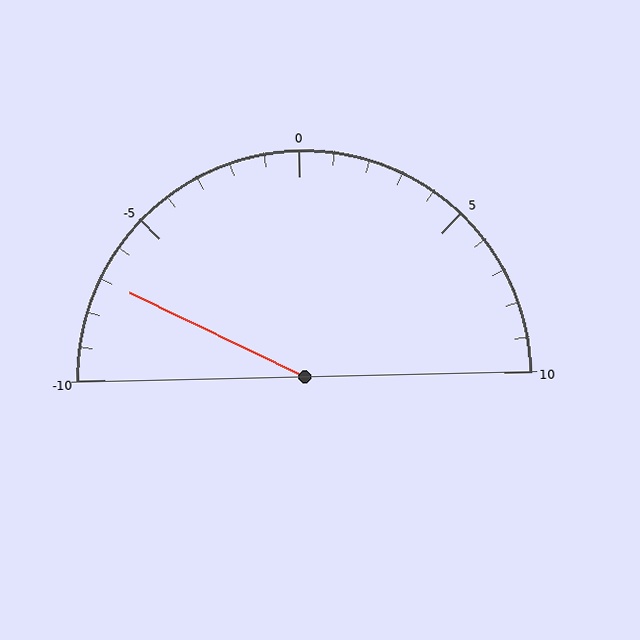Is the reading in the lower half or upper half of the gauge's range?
The reading is in the lower half of the range (-10 to 10).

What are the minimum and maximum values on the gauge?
The gauge ranges from -10 to 10.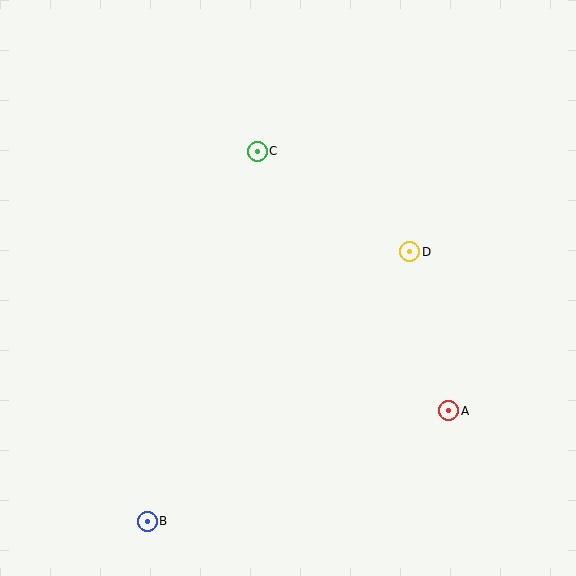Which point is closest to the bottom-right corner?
Point A is closest to the bottom-right corner.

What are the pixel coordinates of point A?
Point A is at (449, 411).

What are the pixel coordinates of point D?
Point D is at (410, 252).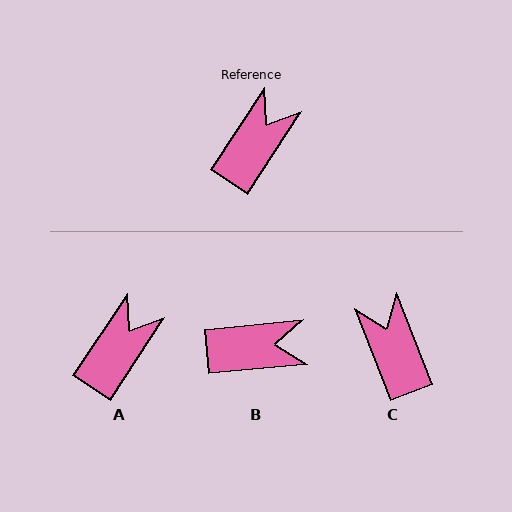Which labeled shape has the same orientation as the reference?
A.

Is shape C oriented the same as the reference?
No, it is off by about 55 degrees.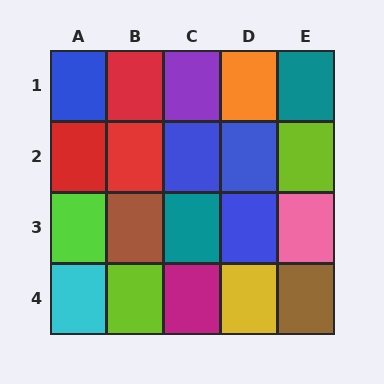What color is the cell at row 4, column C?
Magenta.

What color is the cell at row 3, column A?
Lime.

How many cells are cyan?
1 cell is cyan.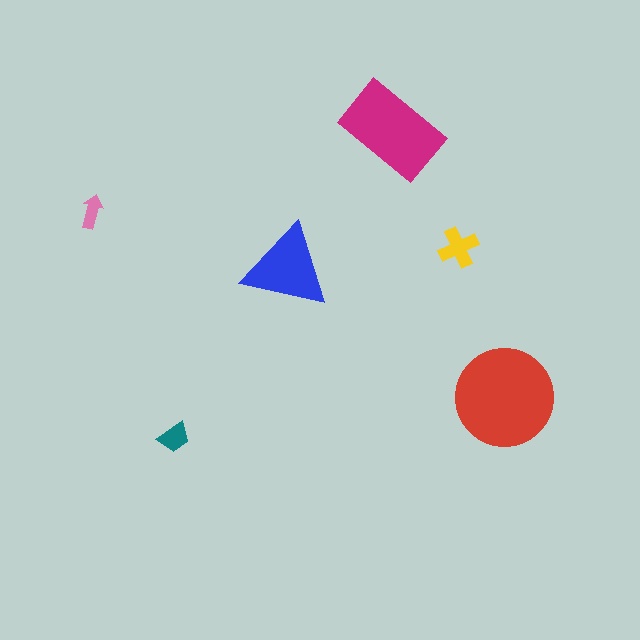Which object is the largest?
The red circle.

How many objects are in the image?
There are 6 objects in the image.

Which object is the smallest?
The pink arrow.